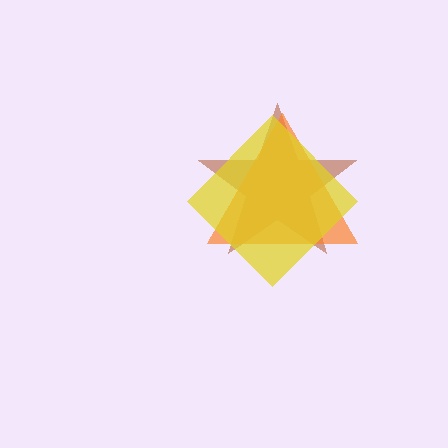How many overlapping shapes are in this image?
There are 3 overlapping shapes in the image.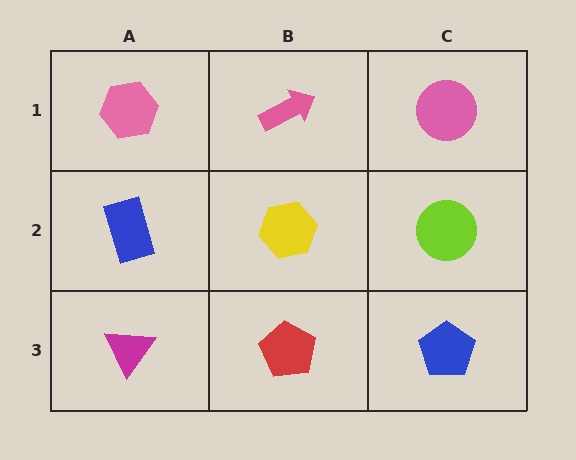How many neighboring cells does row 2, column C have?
3.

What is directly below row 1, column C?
A lime circle.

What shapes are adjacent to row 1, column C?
A lime circle (row 2, column C), a pink arrow (row 1, column B).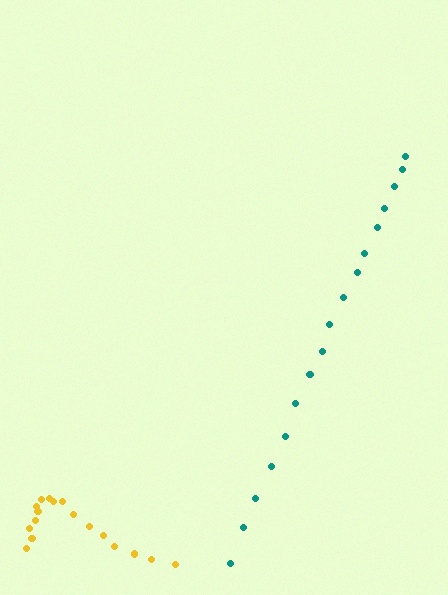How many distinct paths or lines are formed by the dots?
There are 2 distinct paths.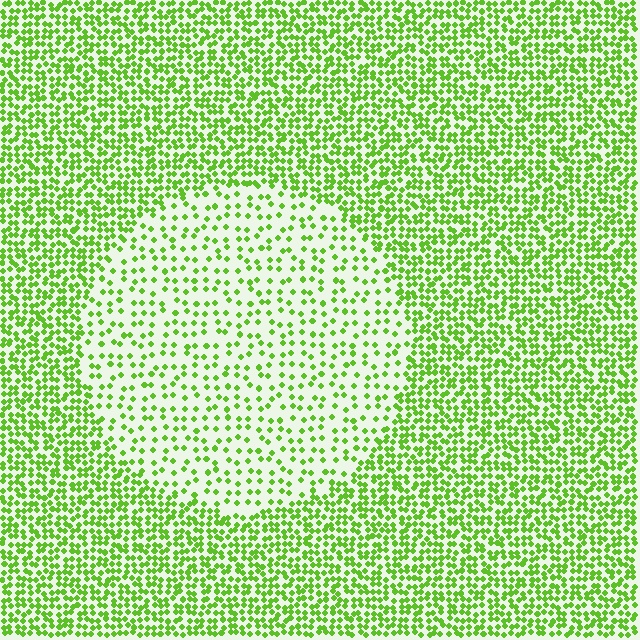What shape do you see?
I see a circle.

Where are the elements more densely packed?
The elements are more densely packed outside the circle boundary.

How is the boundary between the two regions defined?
The boundary is defined by a change in element density (approximately 2.4x ratio). All elements are the same color, size, and shape.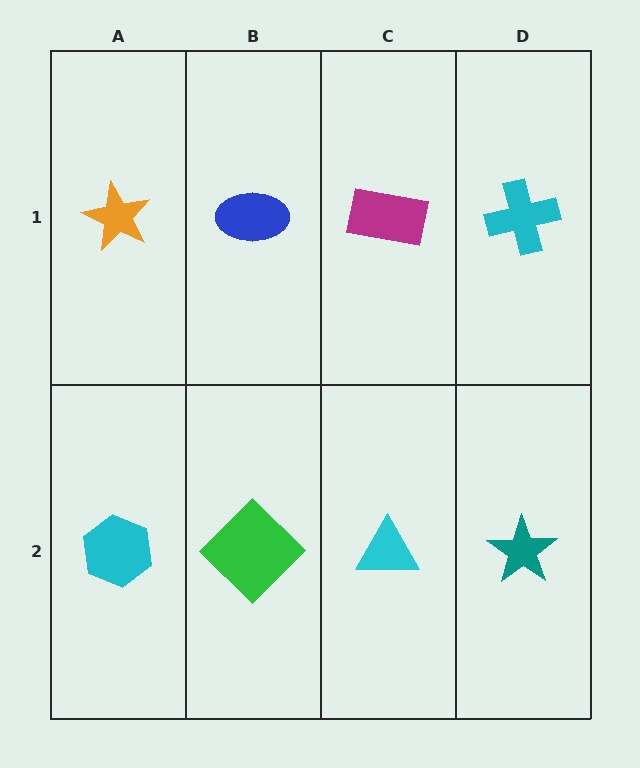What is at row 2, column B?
A green diamond.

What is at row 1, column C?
A magenta rectangle.